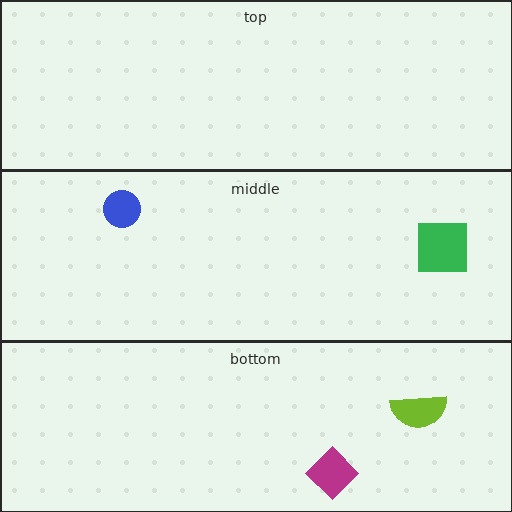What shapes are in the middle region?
The green square, the blue circle.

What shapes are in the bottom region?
The magenta diamond, the lime semicircle.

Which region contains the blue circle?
The middle region.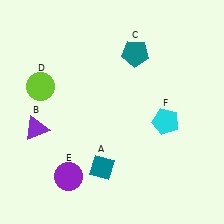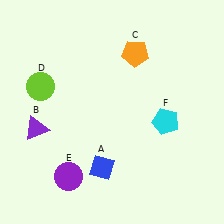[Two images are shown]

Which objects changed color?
A changed from teal to blue. C changed from teal to orange.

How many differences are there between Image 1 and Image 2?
There are 2 differences between the two images.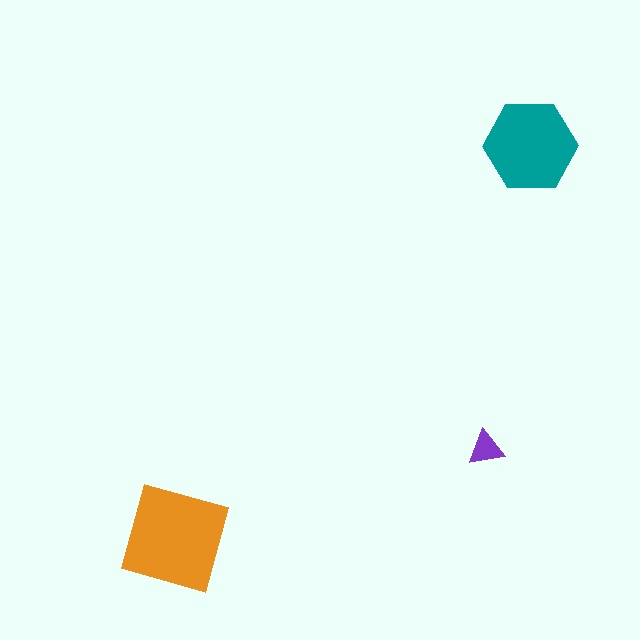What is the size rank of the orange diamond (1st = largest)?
1st.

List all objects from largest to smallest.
The orange diamond, the teal hexagon, the purple triangle.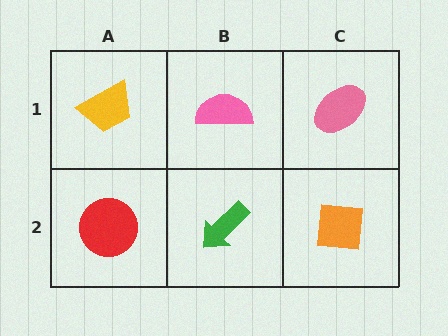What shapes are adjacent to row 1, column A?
A red circle (row 2, column A), a pink semicircle (row 1, column B).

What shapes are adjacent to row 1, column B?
A green arrow (row 2, column B), a yellow trapezoid (row 1, column A), a pink ellipse (row 1, column C).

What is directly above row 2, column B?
A pink semicircle.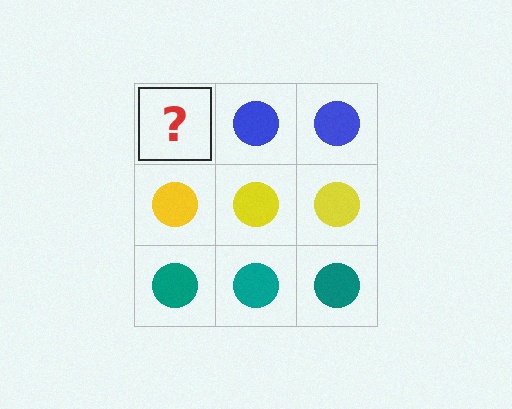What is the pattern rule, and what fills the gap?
The rule is that each row has a consistent color. The gap should be filled with a blue circle.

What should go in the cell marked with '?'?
The missing cell should contain a blue circle.